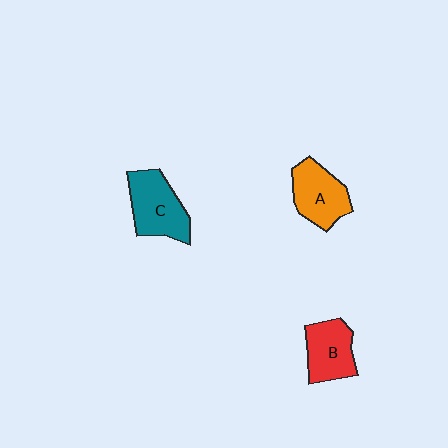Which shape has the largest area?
Shape C (teal).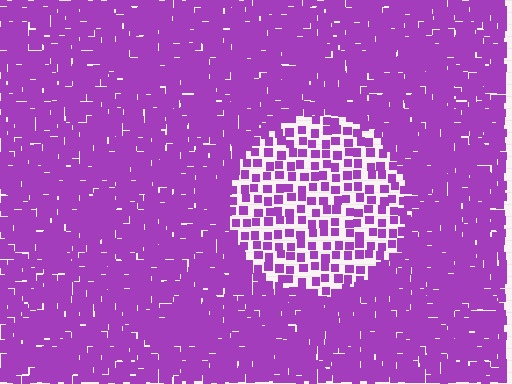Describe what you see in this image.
The image contains small purple elements arranged at two different densities. A circle-shaped region is visible where the elements are less densely packed than the surrounding area.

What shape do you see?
I see a circle.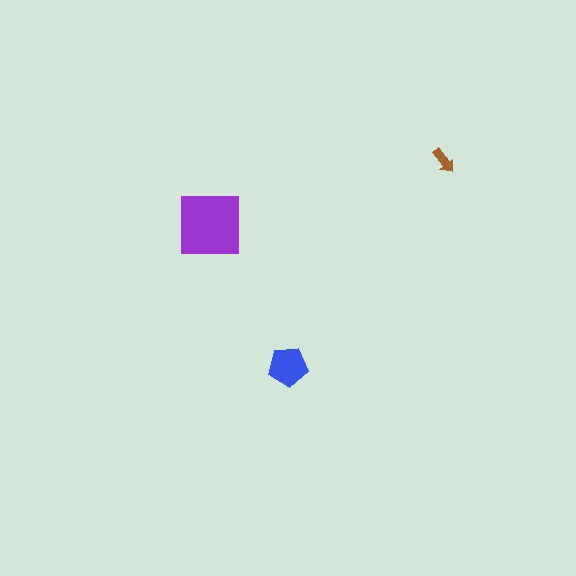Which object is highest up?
The brown arrow is topmost.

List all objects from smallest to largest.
The brown arrow, the blue pentagon, the purple square.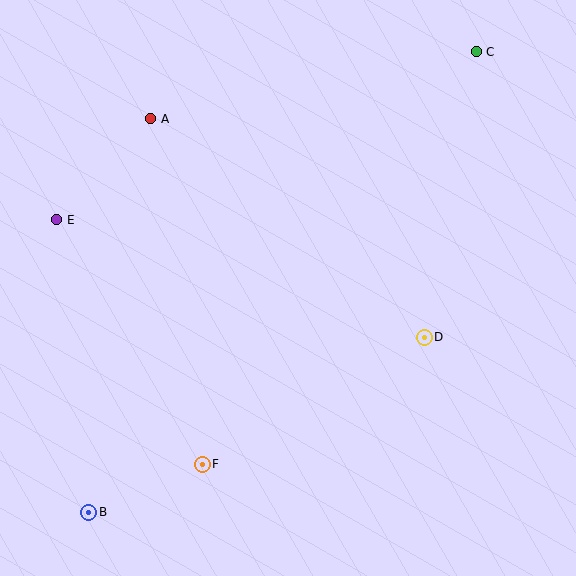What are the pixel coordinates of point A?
Point A is at (151, 119).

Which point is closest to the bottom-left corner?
Point B is closest to the bottom-left corner.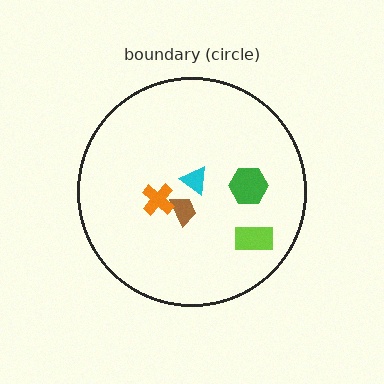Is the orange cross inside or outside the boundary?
Inside.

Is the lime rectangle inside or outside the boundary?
Inside.